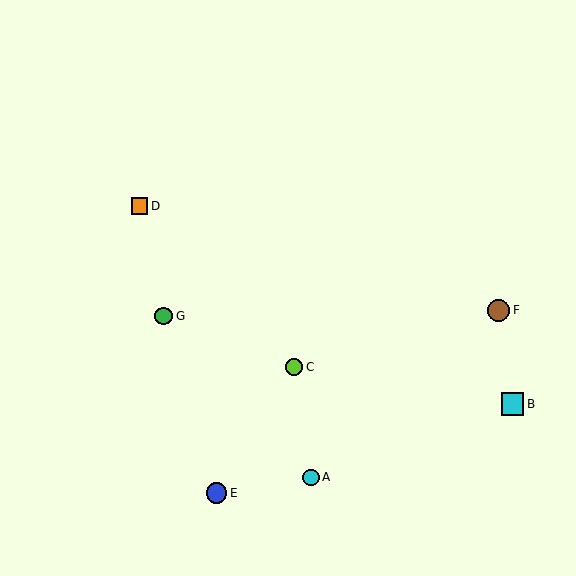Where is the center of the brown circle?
The center of the brown circle is at (499, 310).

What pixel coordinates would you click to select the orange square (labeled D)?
Click at (140, 206) to select the orange square D.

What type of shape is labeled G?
Shape G is a green circle.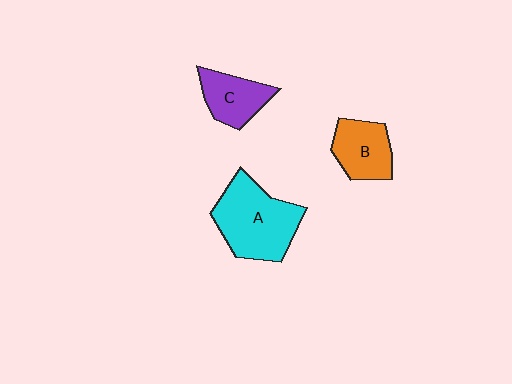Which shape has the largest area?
Shape A (cyan).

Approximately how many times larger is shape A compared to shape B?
Approximately 1.7 times.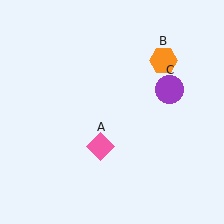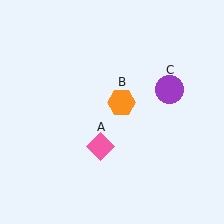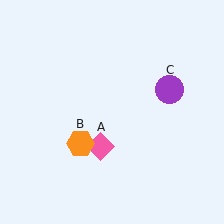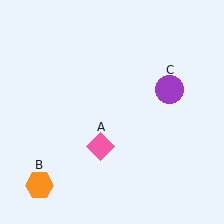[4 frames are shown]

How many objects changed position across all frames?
1 object changed position: orange hexagon (object B).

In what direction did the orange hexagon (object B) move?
The orange hexagon (object B) moved down and to the left.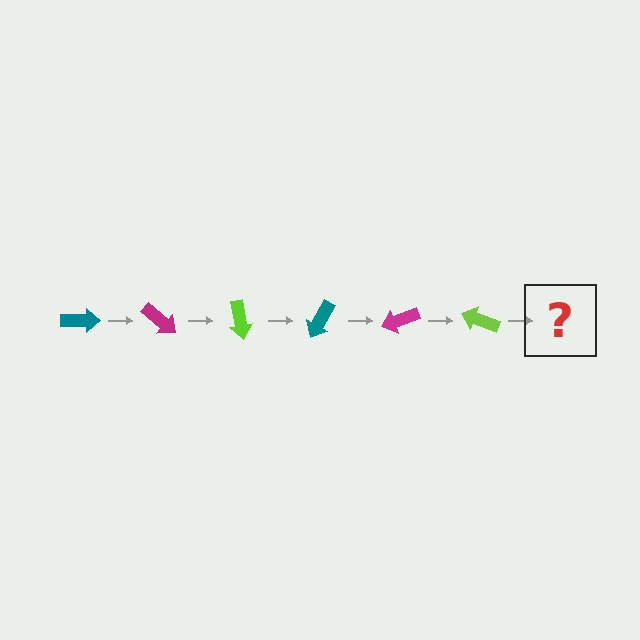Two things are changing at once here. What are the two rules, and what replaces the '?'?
The two rules are that it rotates 40 degrees each step and the color cycles through teal, magenta, and lime. The '?' should be a teal arrow, rotated 240 degrees from the start.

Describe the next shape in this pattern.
It should be a teal arrow, rotated 240 degrees from the start.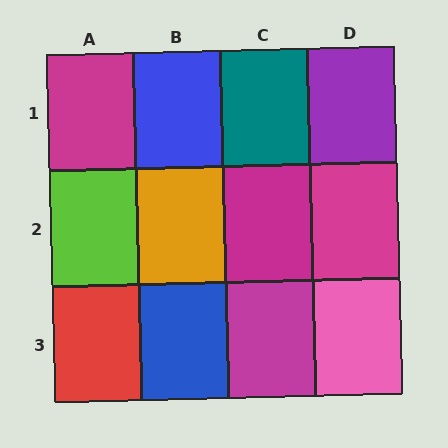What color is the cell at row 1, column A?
Magenta.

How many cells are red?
1 cell is red.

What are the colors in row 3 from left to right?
Red, blue, magenta, pink.